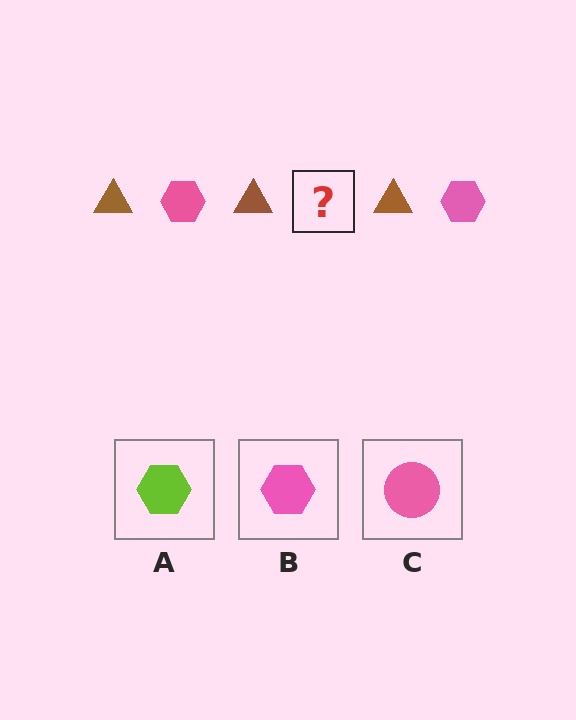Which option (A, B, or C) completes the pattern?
B.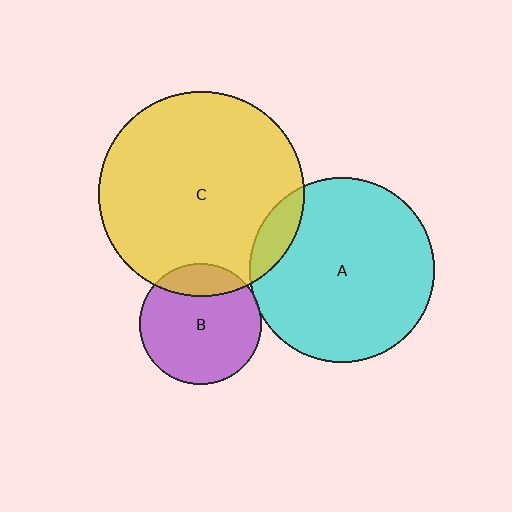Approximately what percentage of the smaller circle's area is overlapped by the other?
Approximately 10%.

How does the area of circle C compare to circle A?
Approximately 1.2 times.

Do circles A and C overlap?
Yes.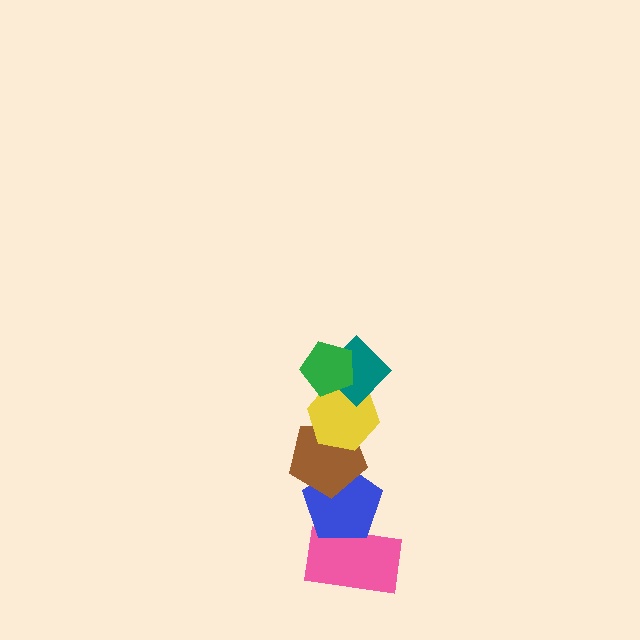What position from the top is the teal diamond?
The teal diamond is 2nd from the top.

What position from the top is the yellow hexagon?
The yellow hexagon is 3rd from the top.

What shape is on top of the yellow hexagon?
The teal diamond is on top of the yellow hexagon.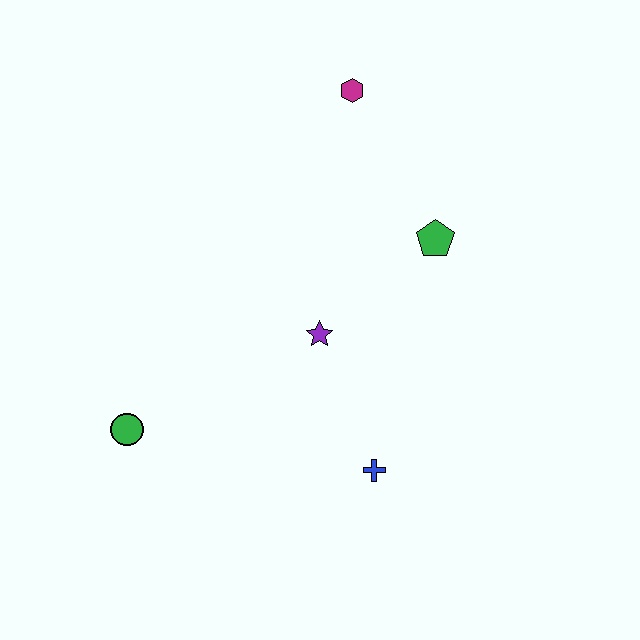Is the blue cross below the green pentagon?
Yes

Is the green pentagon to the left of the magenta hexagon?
No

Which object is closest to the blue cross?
The purple star is closest to the blue cross.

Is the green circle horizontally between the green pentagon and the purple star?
No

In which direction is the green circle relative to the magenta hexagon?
The green circle is below the magenta hexagon.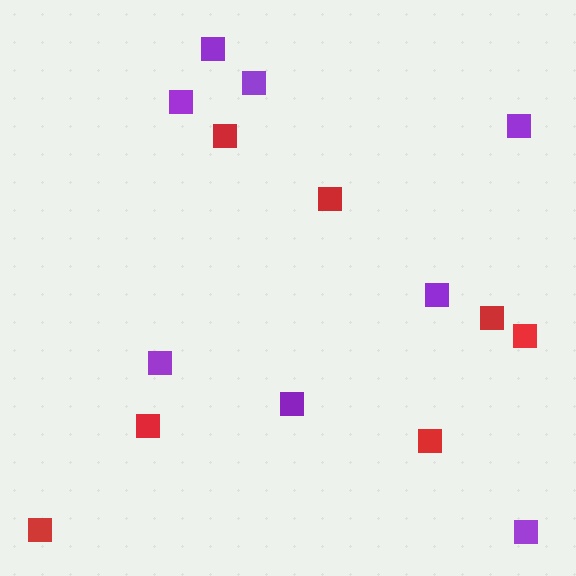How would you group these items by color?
There are 2 groups: one group of purple squares (8) and one group of red squares (7).